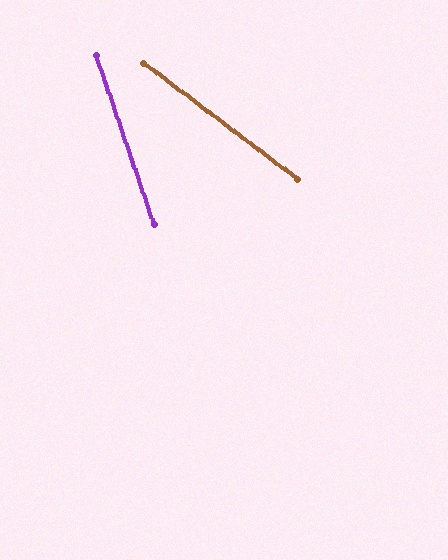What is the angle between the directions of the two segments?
Approximately 34 degrees.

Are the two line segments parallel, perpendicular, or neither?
Neither parallel nor perpendicular — they differ by about 34°.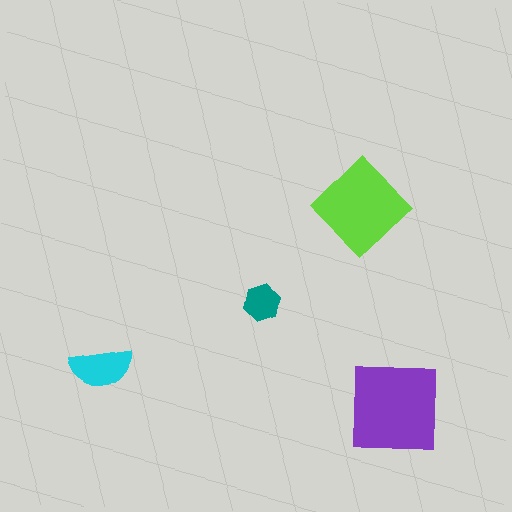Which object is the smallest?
The teal hexagon.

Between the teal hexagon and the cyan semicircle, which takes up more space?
The cyan semicircle.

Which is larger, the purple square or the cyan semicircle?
The purple square.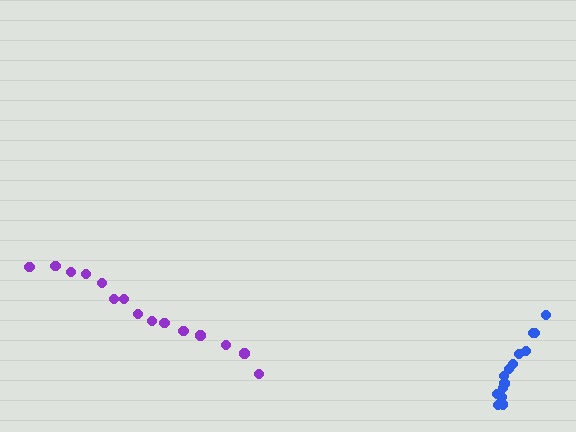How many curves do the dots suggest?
There are 2 distinct paths.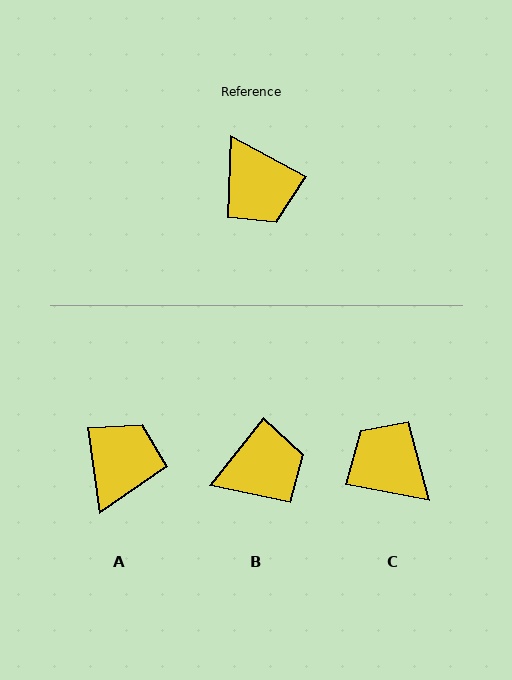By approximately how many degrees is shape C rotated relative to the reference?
Approximately 163 degrees clockwise.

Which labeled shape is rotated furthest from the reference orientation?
C, about 163 degrees away.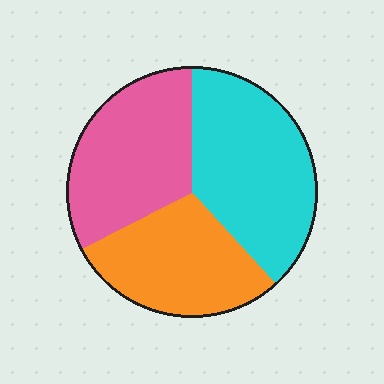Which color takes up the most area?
Cyan, at roughly 40%.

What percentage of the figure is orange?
Orange covers around 30% of the figure.